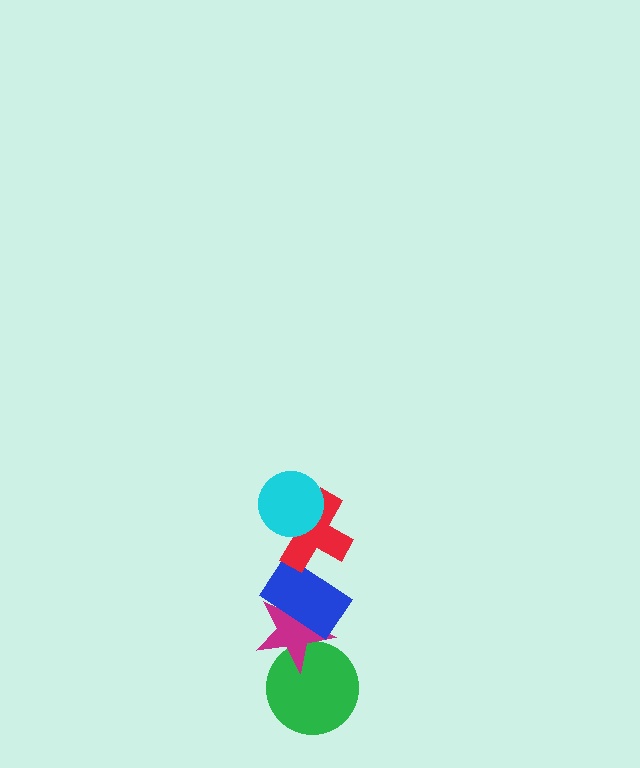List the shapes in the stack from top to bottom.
From top to bottom: the cyan circle, the red cross, the blue rectangle, the magenta star, the green circle.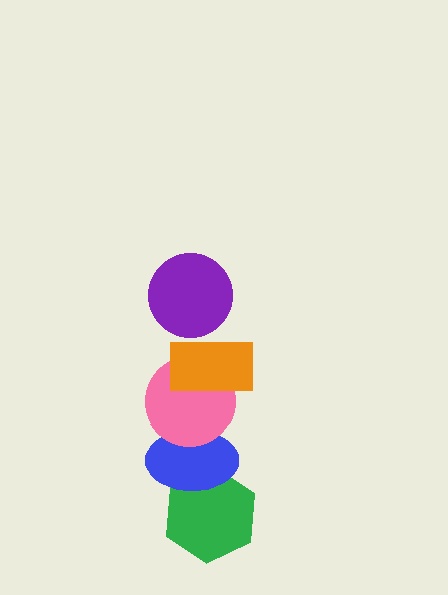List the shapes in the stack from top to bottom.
From top to bottom: the purple circle, the orange rectangle, the pink circle, the blue ellipse, the green hexagon.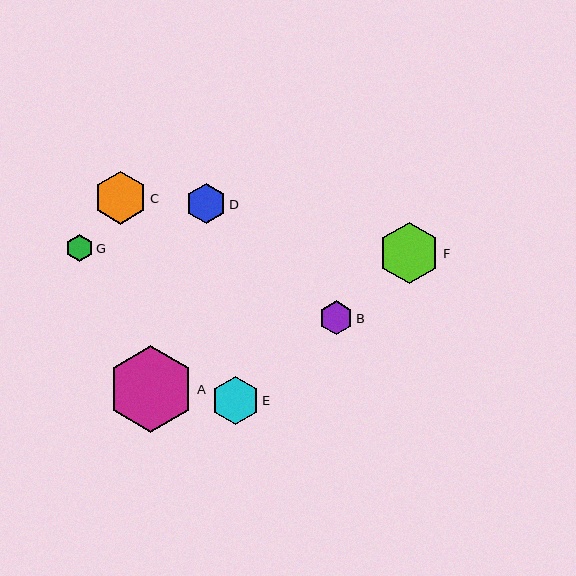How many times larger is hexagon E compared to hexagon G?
Hexagon E is approximately 1.7 times the size of hexagon G.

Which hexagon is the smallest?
Hexagon G is the smallest with a size of approximately 27 pixels.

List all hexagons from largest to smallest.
From largest to smallest: A, F, C, E, D, B, G.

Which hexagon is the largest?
Hexagon A is the largest with a size of approximately 87 pixels.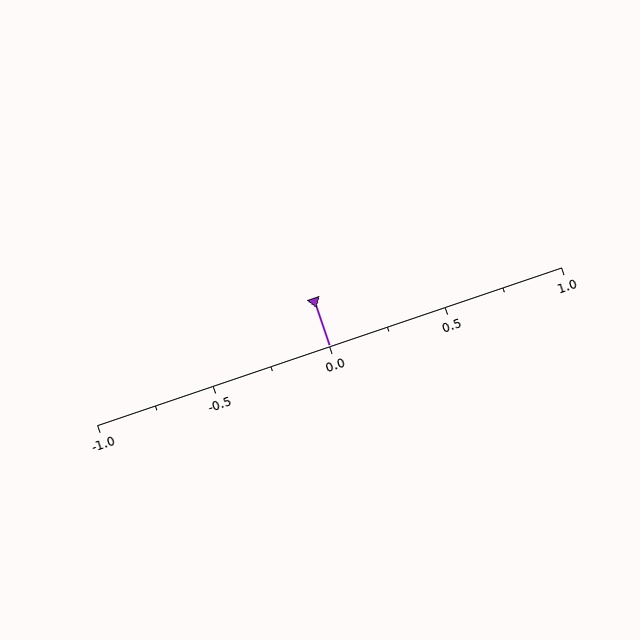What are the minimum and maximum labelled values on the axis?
The axis runs from -1.0 to 1.0.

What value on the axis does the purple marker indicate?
The marker indicates approximately 0.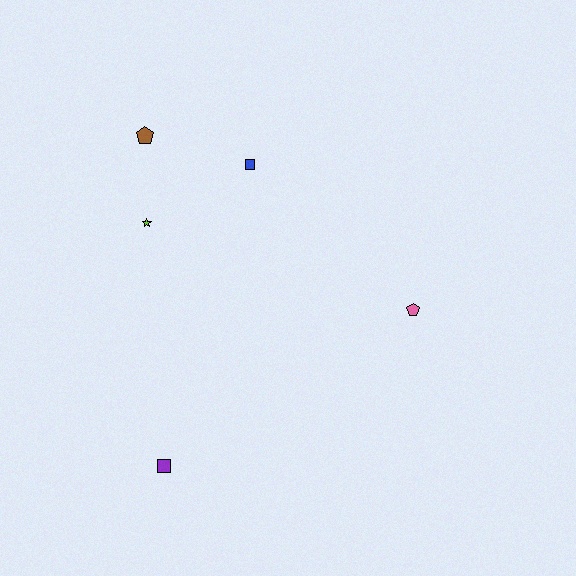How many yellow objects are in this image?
There are no yellow objects.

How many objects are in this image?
There are 5 objects.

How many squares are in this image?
There are 2 squares.